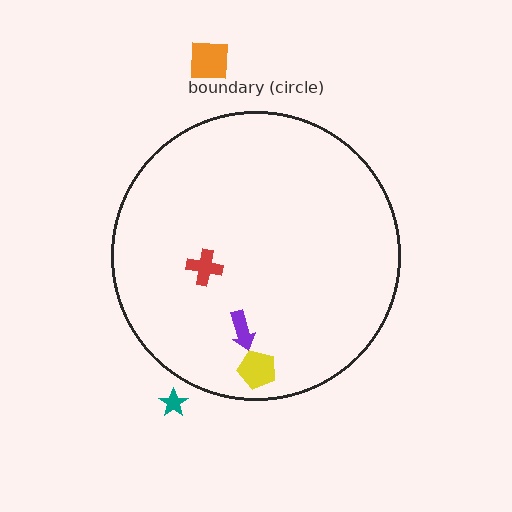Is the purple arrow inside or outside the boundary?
Inside.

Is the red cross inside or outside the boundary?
Inside.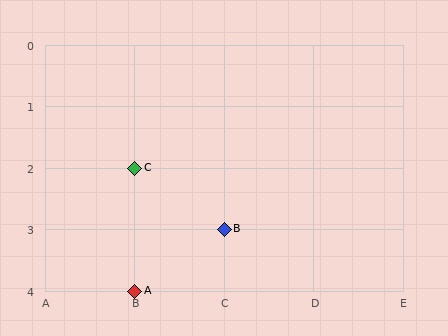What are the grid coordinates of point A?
Point A is at grid coordinates (B, 4).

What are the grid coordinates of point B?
Point B is at grid coordinates (C, 3).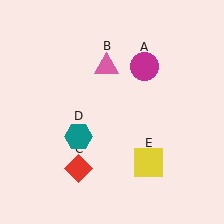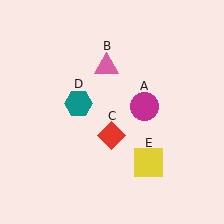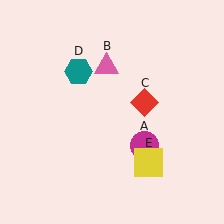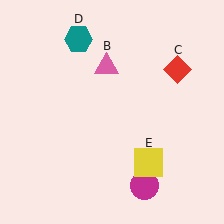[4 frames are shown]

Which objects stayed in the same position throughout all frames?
Pink triangle (object B) and yellow square (object E) remained stationary.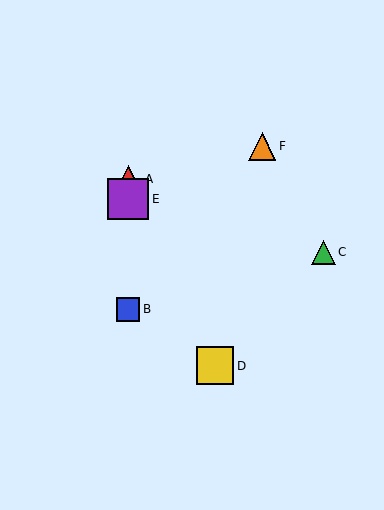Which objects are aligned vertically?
Objects A, B, E are aligned vertically.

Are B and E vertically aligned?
Yes, both are at x≈128.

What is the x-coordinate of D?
Object D is at x≈215.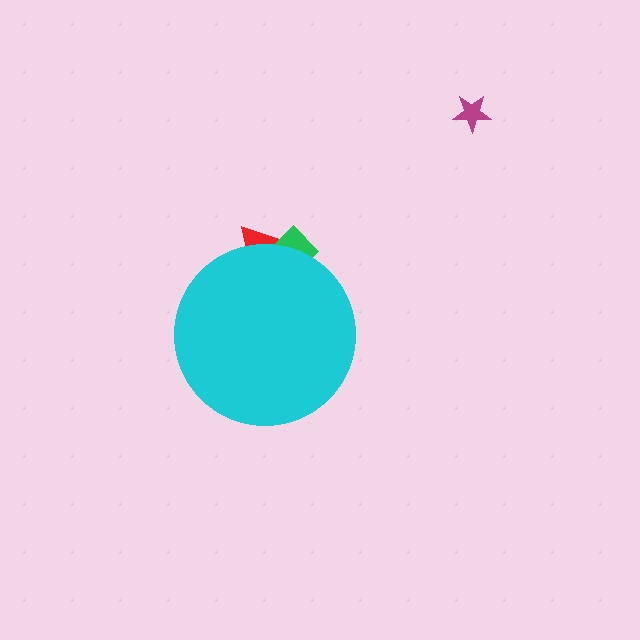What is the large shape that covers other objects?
A cyan circle.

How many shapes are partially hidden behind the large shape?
2 shapes are partially hidden.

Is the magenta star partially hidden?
No, the magenta star is fully visible.